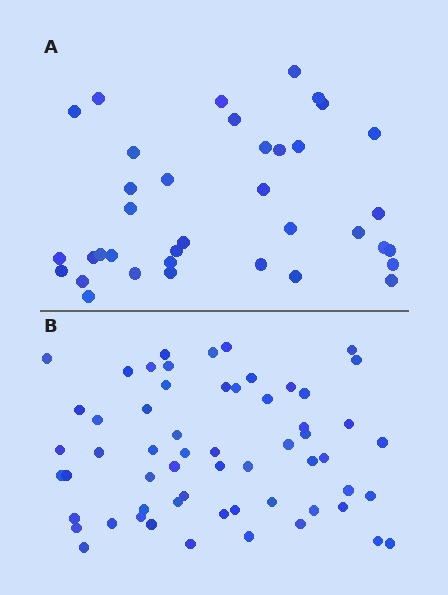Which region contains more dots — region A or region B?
Region B (the bottom region) has more dots.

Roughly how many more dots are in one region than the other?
Region B has approximately 20 more dots than region A.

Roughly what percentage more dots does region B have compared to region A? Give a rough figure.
About 60% more.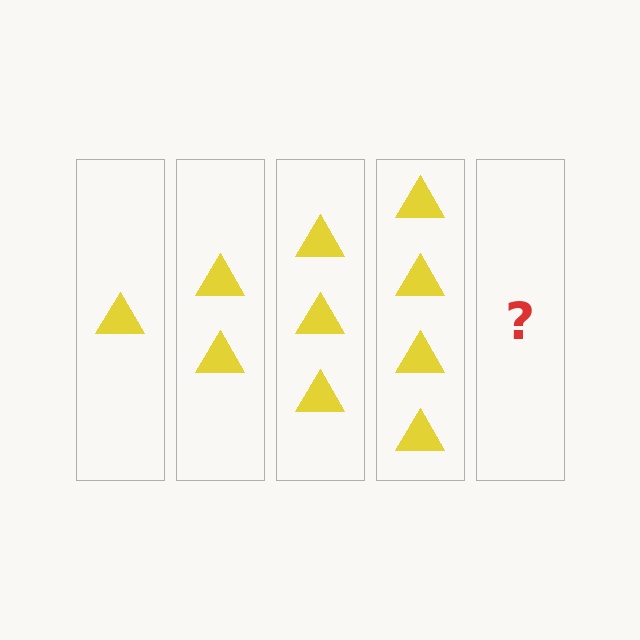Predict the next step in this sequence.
The next step is 5 triangles.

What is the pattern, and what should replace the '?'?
The pattern is that each step adds one more triangle. The '?' should be 5 triangles.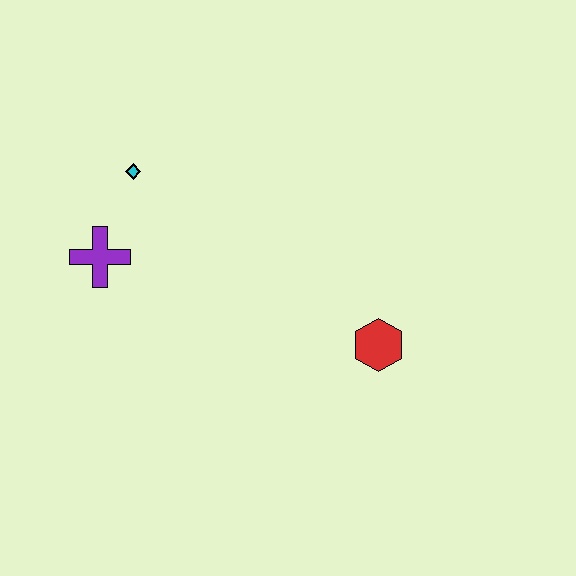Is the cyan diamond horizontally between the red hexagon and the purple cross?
Yes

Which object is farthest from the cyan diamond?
The red hexagon is farthest from the cyan diamond.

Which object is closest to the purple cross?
The cyan diamond is closest to the purple cross.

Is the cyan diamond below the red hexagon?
No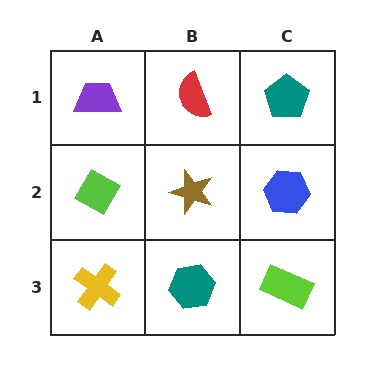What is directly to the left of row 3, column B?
A yellow cross.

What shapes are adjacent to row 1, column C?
A blue hexagon (row 2, column C), a red semicircle (row 1, column B).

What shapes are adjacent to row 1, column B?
A brown star (row 2, column B), a purple trapezoid (row 1, column A), a teal pentagon (row 1, column C).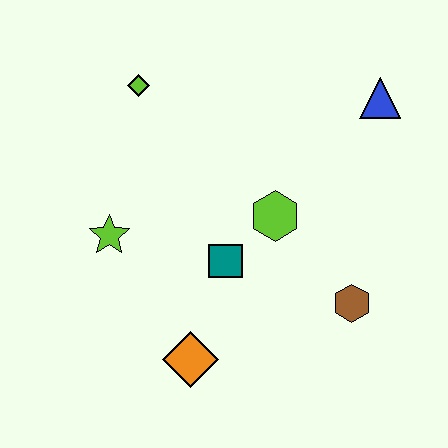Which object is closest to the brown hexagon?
The lime hexagon is closest to the brown hexagon.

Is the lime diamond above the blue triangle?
Yes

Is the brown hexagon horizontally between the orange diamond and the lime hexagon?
No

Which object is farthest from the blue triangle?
The orange diamond is farthest from the blue triangle.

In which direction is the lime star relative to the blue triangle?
The lime star is to the left of the blue triangle.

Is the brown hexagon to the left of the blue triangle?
Yes